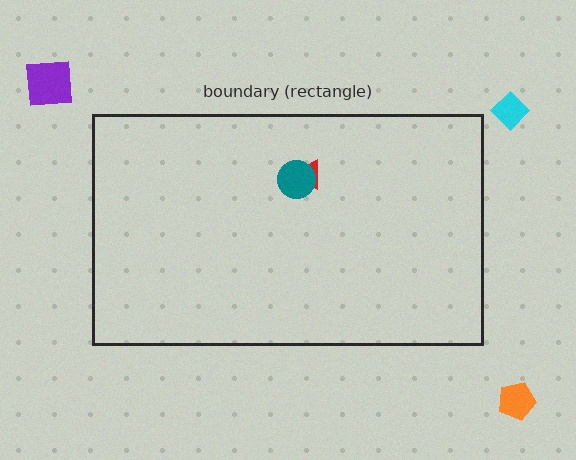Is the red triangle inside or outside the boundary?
Inside.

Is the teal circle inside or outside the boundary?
Inside.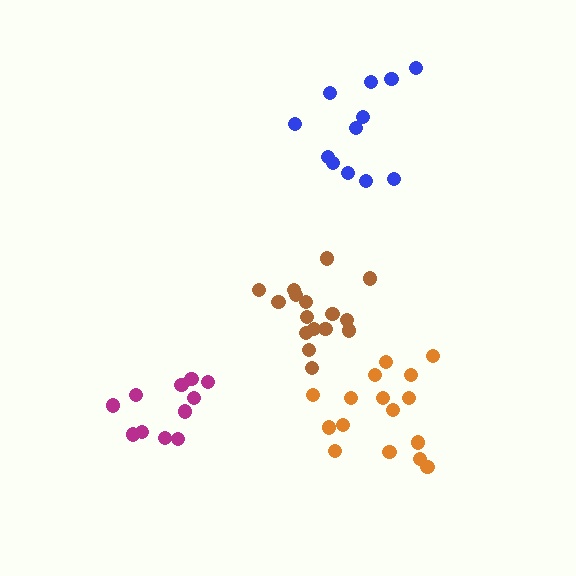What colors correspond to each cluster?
The clusters are colored: blue, orange, brown, magenta.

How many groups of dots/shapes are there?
There are 4 groups.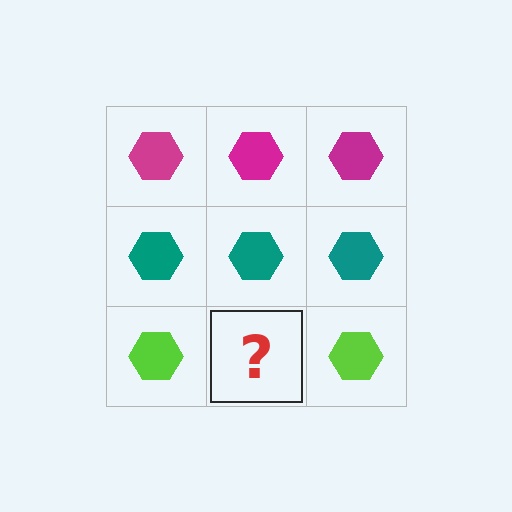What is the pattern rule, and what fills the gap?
The rule is that each row has a consistent color. The gap should be filled with a lime hexagon.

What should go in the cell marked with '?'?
The missing cell should contain a lime hexagon.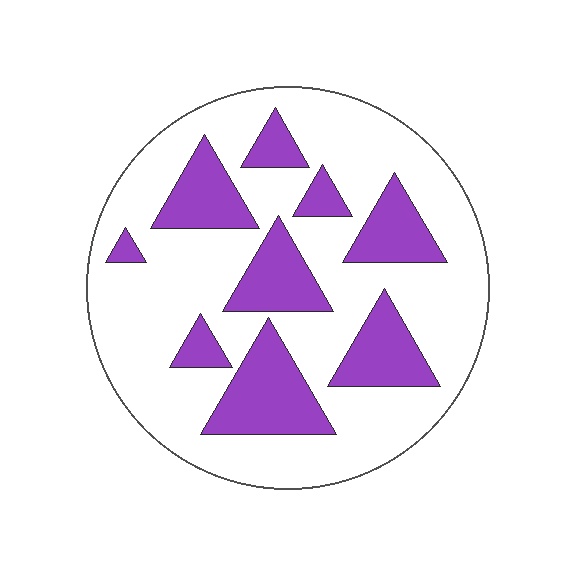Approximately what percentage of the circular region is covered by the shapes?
Approximately 30%.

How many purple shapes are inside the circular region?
9.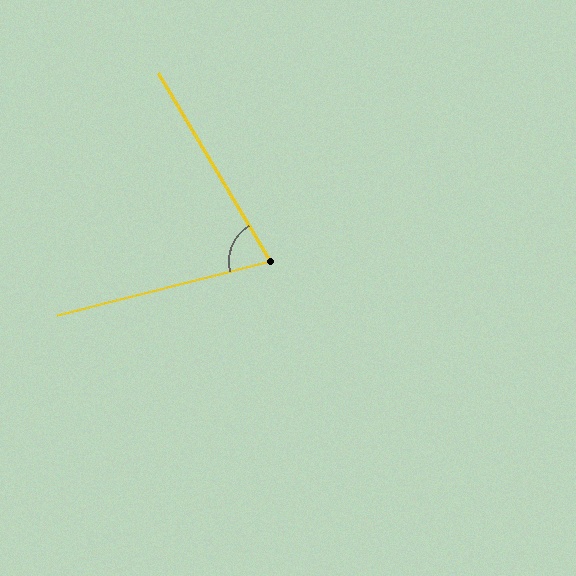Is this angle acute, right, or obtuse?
It is acute.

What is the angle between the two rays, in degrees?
Approximately 74 degrees.